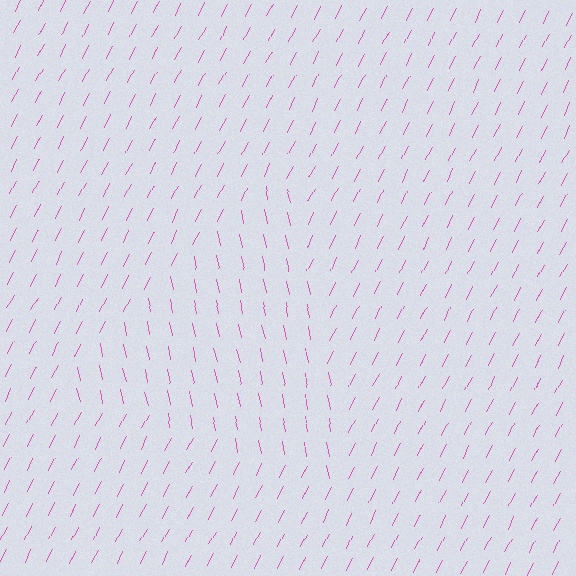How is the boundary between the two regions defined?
The boundary is defined purely by a change in line orientation (approximately 38 degrees difference). All lines are the same color and thickness.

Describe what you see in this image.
The image is filled with small pink line segments. A triangle region in the image has lines oriented differently from the surrounding lines, creating a visible texture boundary.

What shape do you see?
I see a triangle.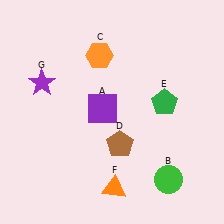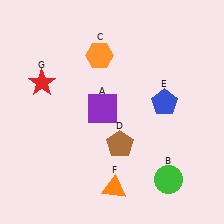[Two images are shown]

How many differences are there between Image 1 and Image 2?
There are 2 differences between the two images.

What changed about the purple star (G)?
In Image 1, G is purple. In Image 2, it changed to red.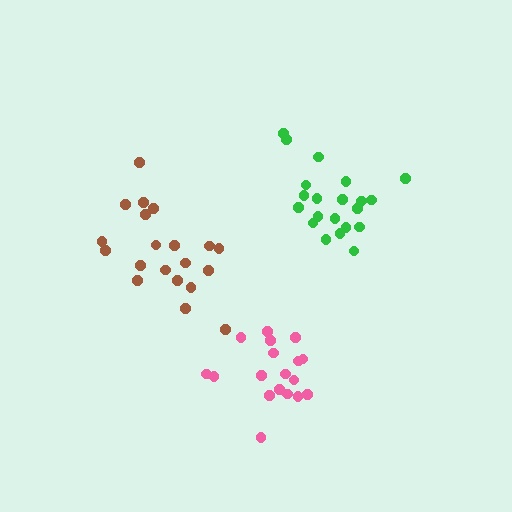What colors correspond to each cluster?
The clusters are colored: brown, pink, green.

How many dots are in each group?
Group 1: 20 dots, Group 2: 18 dots, Group 3: 21 dots (59 total).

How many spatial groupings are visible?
There are 3 spatial groupings.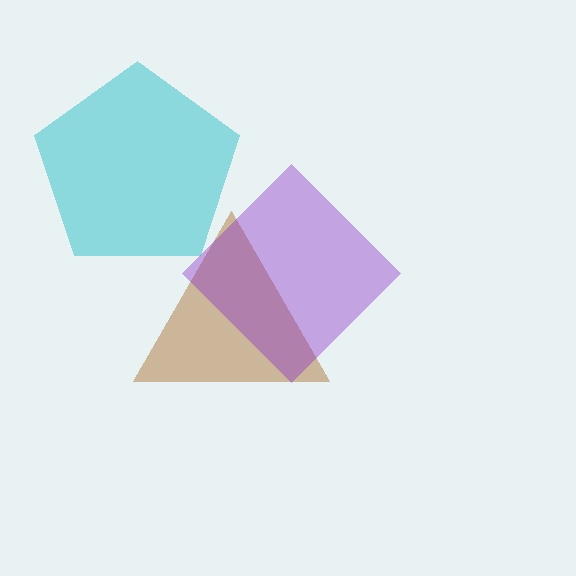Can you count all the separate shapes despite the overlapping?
Yes, there are 3 separate shapes.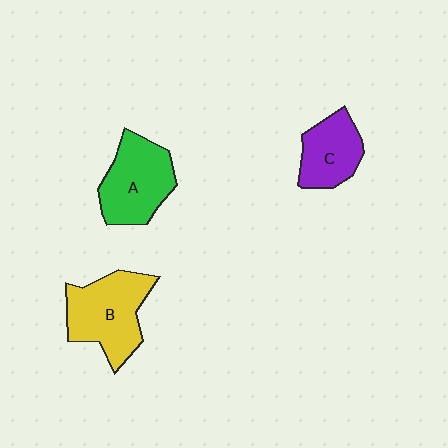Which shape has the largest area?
Shape B (yellow).